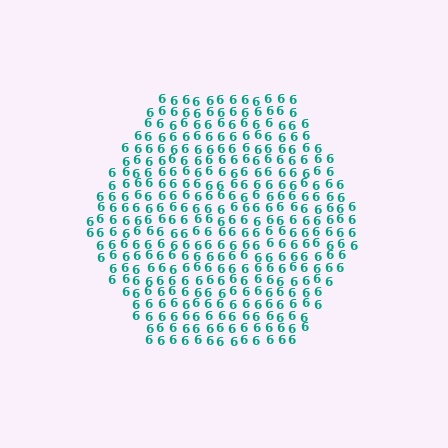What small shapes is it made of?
It is made of small digit 6's.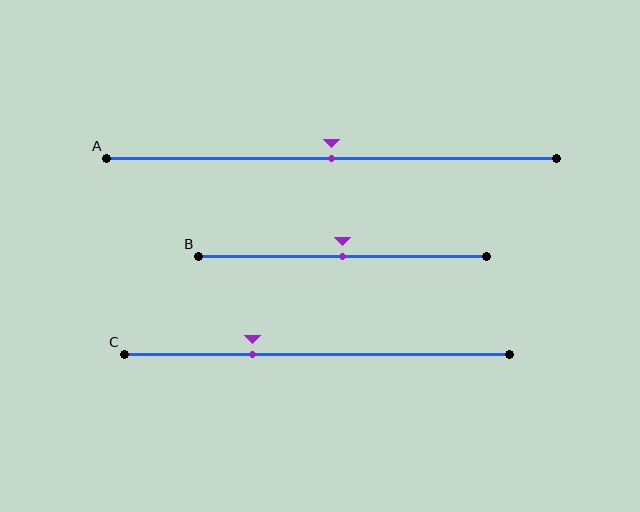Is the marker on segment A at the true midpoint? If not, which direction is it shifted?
Yes, the marker on segment A is at the true midpoint.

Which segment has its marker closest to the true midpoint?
Segment A has its marker closest to the true midpoint.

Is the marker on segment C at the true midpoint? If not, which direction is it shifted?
No, the marker on segment C is shifted to the left by about 17% of the segment length.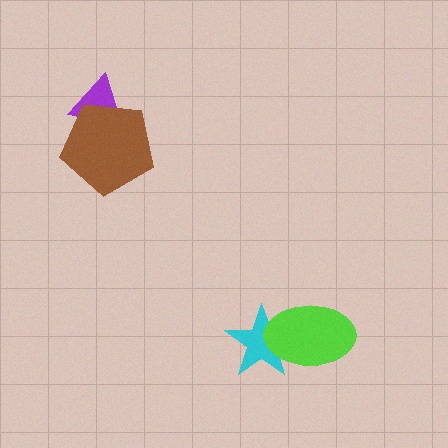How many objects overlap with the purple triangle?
1 object overlaps with the purple triangle.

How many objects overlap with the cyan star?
1 object overlaps with the cyan star.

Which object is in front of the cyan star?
The lime ellipse is in front of the cyan star.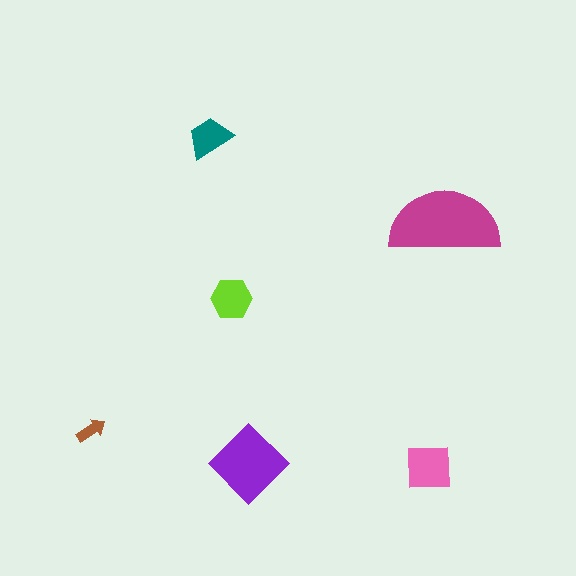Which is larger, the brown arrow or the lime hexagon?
The lime hexagon.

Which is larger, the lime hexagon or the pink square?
The pink square.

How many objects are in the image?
There are 6 objects in the image.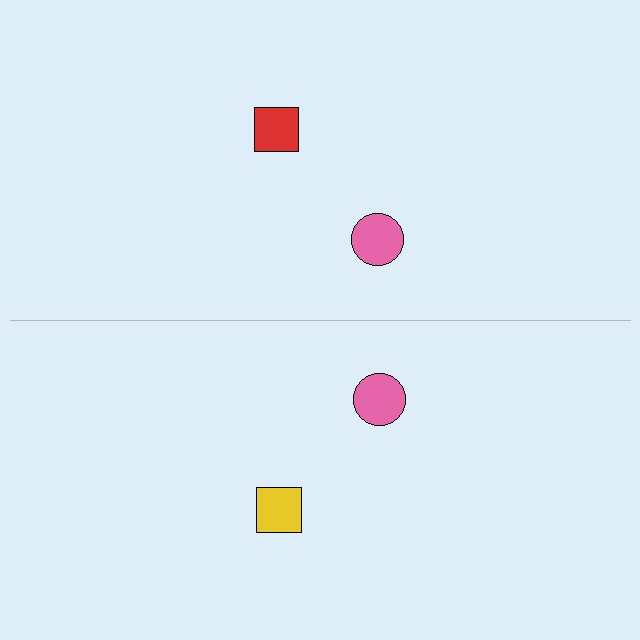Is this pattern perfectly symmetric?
No, the pattern is not perfectly symmetric. The yellow square on the bottom side breaks the symmetry — its mirror counterpart is red.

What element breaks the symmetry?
The yellow square on the bottom side breaks the symmetry — its mirror counterpart is red.